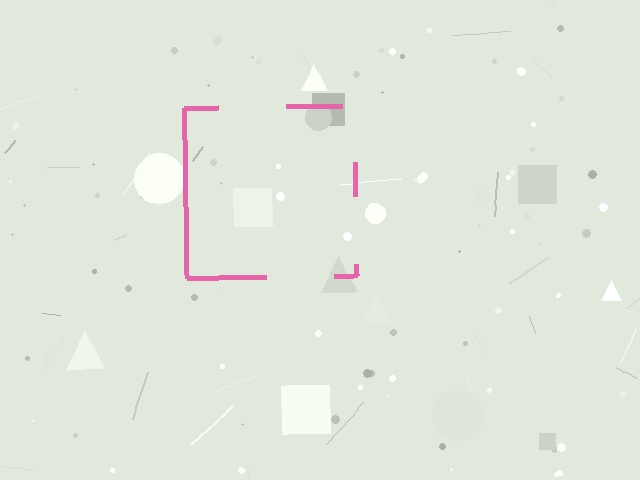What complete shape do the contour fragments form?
The contour fragments form a square.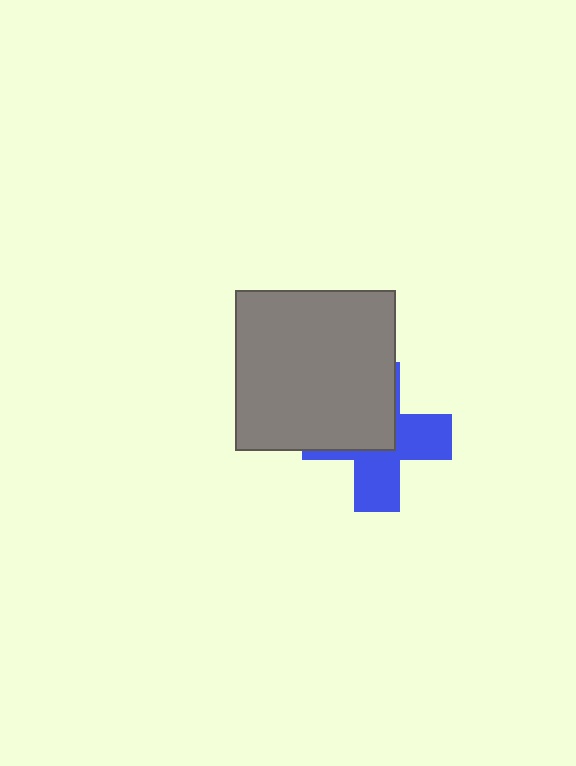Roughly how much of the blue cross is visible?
About half of it is visible (roughly 51%).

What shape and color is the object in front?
The object in front is a gray square.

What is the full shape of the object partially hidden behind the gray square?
The partially hidden object is a blue cross.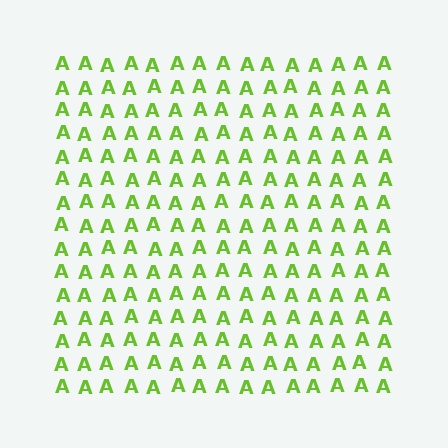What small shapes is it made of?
It is made of small letter A's.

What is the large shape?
The large shape is a square.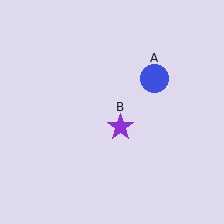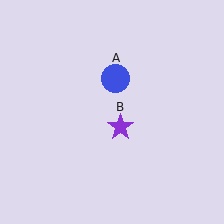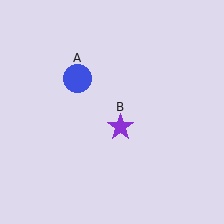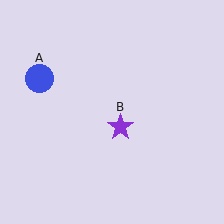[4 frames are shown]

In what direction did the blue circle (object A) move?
The blue circle (object A) moved left.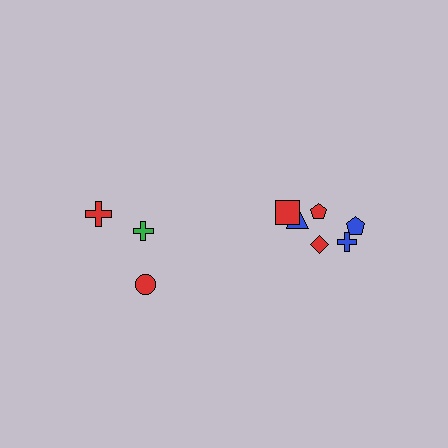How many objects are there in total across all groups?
There are 9 objects.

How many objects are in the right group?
There are 6 objects.